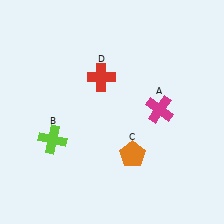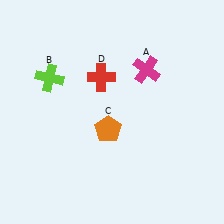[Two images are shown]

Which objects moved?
The objects that moved are: the magenta cross (A), the lime cross (B), the orange pentagon (C).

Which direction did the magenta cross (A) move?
The magenta cross (A) moved up.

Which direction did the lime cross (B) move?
The lime cross (B) moved up.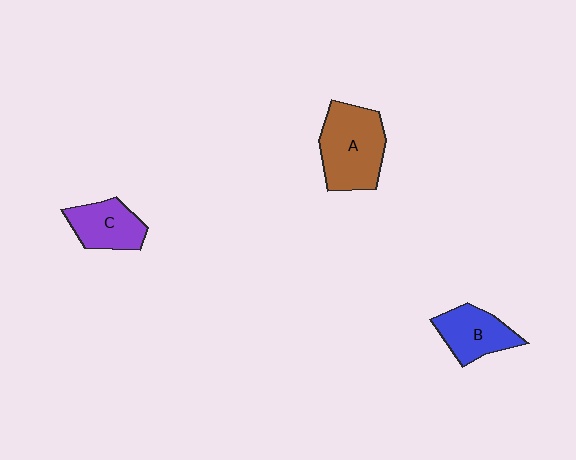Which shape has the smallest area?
Shape C (purple).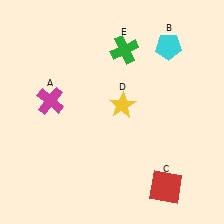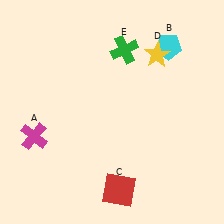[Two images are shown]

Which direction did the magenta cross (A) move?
The magenta cross (A) moved down.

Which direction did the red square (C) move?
The red square (C) moved left.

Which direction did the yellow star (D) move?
The yellow star (D) moved up.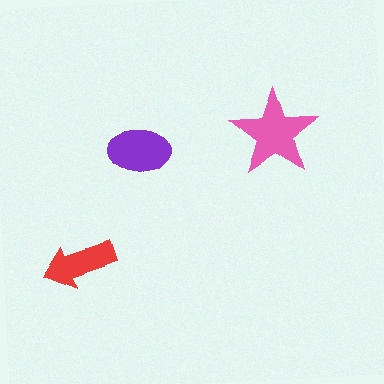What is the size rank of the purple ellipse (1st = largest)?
2nd.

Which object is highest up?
The pink star is topmost.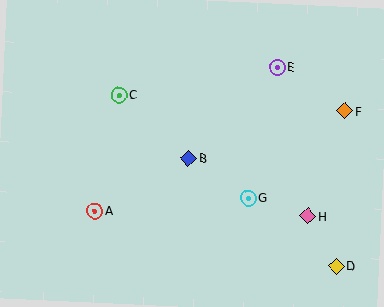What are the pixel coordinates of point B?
Point B is at (189, 158).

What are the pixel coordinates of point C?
Point C is at (119, 95).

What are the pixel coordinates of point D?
Point D is at (336, 266).